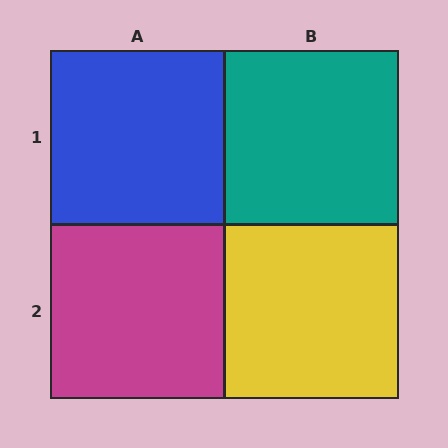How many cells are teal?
1 cell is teal.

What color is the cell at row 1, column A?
Blue.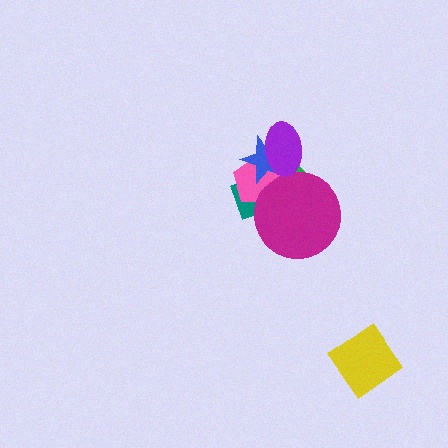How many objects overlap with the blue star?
4 objects overlap with the blue star.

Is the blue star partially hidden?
Yes, it is partially covered by another shape.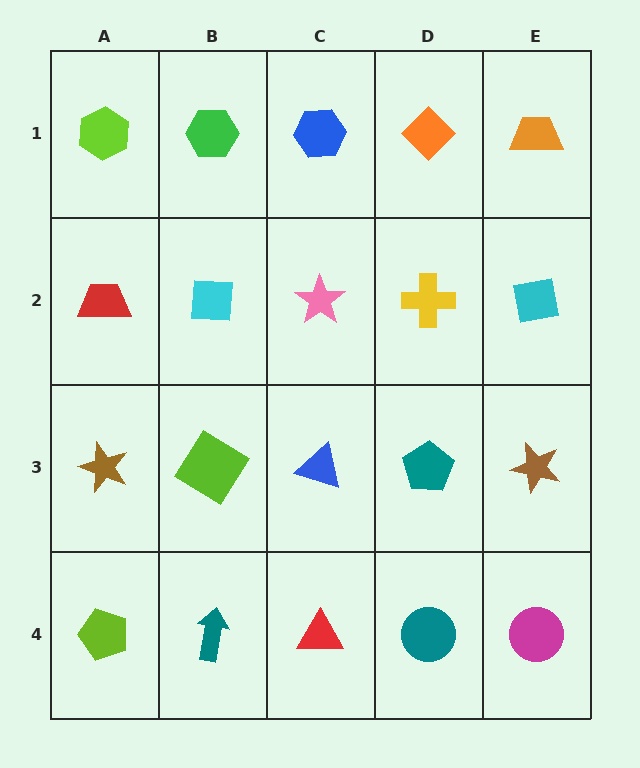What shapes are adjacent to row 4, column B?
A lime diamond (row 3, column B), a lime pentagon (row 4, column A), a red triangle (row 4, column C).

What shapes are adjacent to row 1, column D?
A yellow cross (row 2, column D), a blue hexagon (row 1, column C), an orange trapezoid (row 1, column E).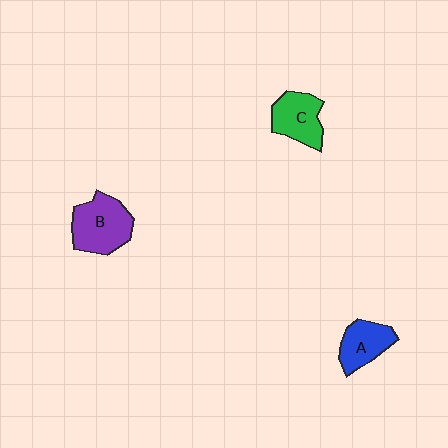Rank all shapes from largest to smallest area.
From largest to smallest: B (purple), C (green), A (blue).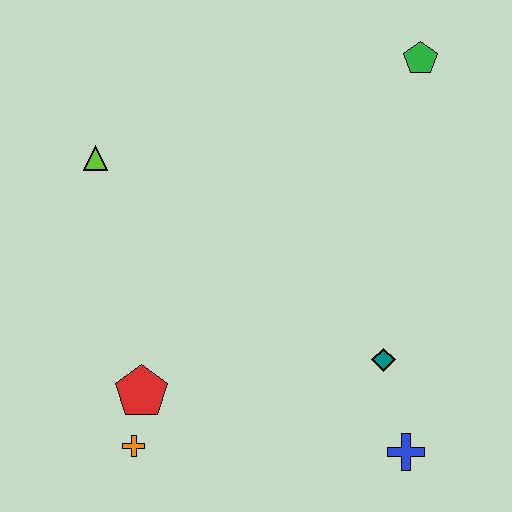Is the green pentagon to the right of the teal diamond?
Yes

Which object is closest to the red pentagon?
The orange cross is closest to the red pentagon.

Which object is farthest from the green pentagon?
The orange cross is farthest from the green pentagon.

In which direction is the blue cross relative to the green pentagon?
The blue cross is below the green pentagon.